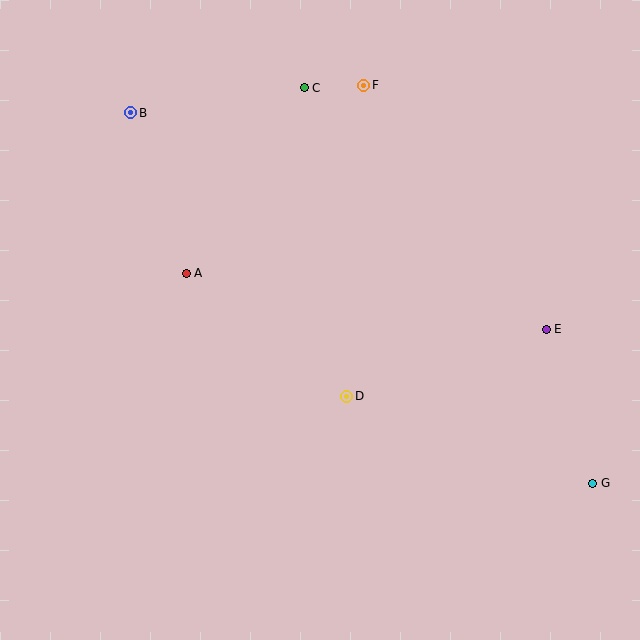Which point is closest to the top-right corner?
Point F is closest to the top-right corner.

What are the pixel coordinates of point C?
Point C is at (304, 88).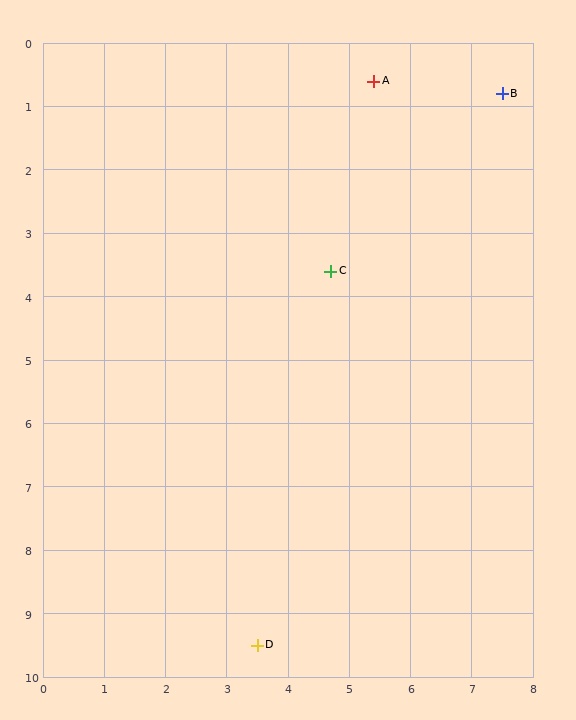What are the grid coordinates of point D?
Point D is at approximately (3.5, 9.5).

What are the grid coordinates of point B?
Point B is at approximately (7.5, 0.8).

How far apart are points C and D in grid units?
Points C and D are about 6.0 grid units apart.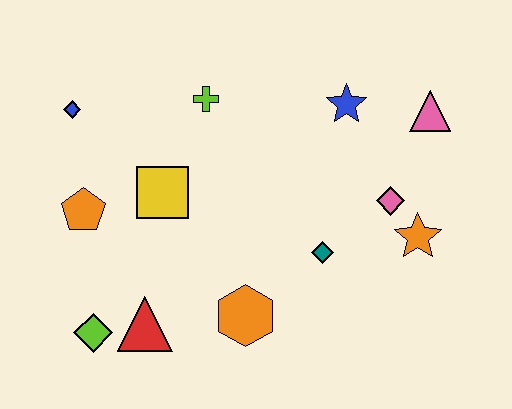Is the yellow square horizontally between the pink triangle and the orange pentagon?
Yes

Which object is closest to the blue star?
The pink triangle is closest to the blue star.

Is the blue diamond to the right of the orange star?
No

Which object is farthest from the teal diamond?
The blue diamond is farthest from the teal diamond.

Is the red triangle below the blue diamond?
Yes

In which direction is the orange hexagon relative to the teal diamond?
The orange hexagon is to the left of the teal diamond.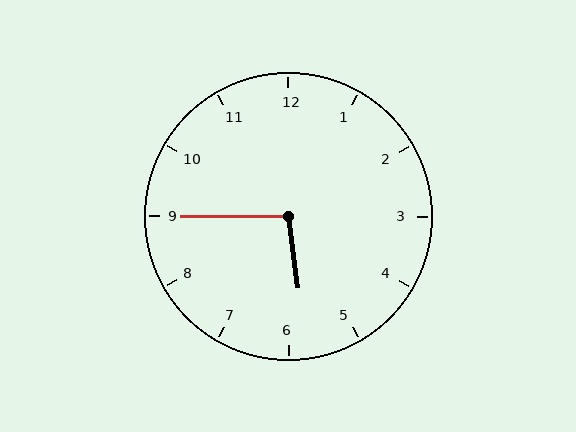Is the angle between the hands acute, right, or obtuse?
It is obtuse.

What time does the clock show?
5:45.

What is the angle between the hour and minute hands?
Approximately 98 degrees.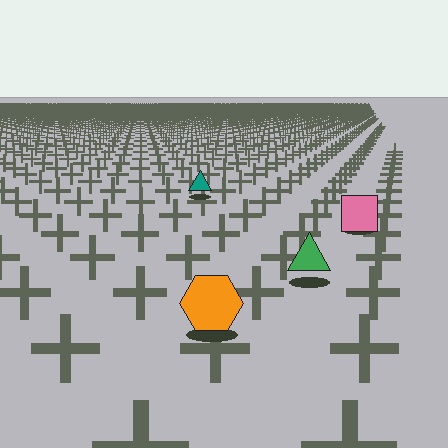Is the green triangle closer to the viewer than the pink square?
Yes. The green triangle is closer — you can tell from the texture gradient: the ground texture is coarser near it.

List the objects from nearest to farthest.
From nearest to farthest: the orange hexagon, the green triangle, the pink square, the teal triangle.